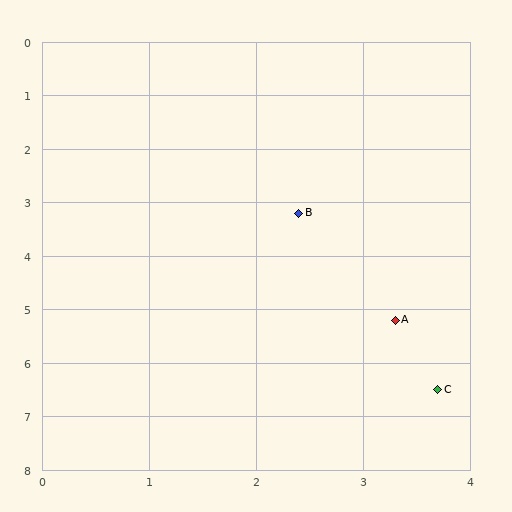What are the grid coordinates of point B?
Point B is at approximately (2.4, 3.2).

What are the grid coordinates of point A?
Point A is at approximately (3.3, 5.2).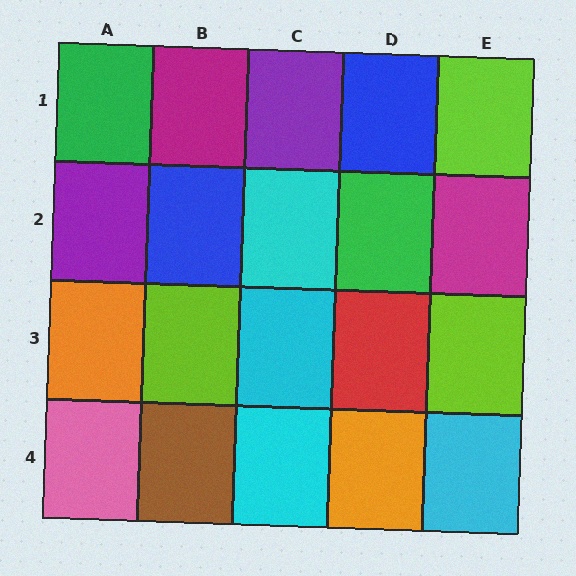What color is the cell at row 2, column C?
Cyan.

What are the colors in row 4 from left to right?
Pink, brown, cyan, orange, cyan.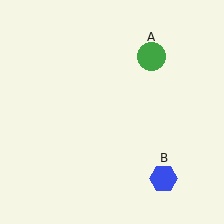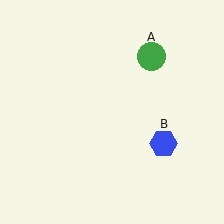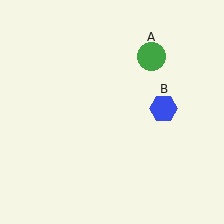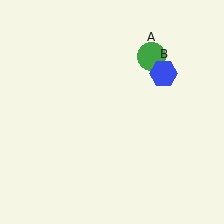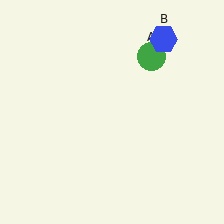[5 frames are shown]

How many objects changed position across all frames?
1 object changed position: blue hexagon (object B).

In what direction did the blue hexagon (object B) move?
The blue hexagon (object B) moved up.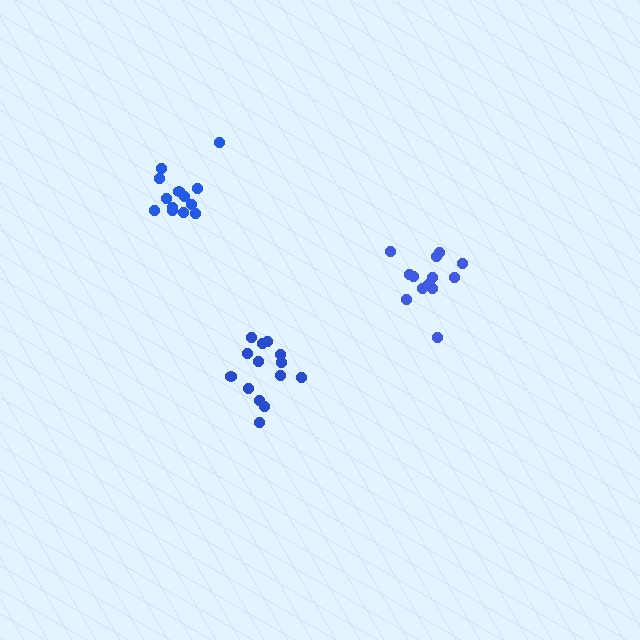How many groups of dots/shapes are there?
There are 3 groups.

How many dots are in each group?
Group 1: 13 dots, Group 2: 13 dots, Group 3: 14 dots (40 total).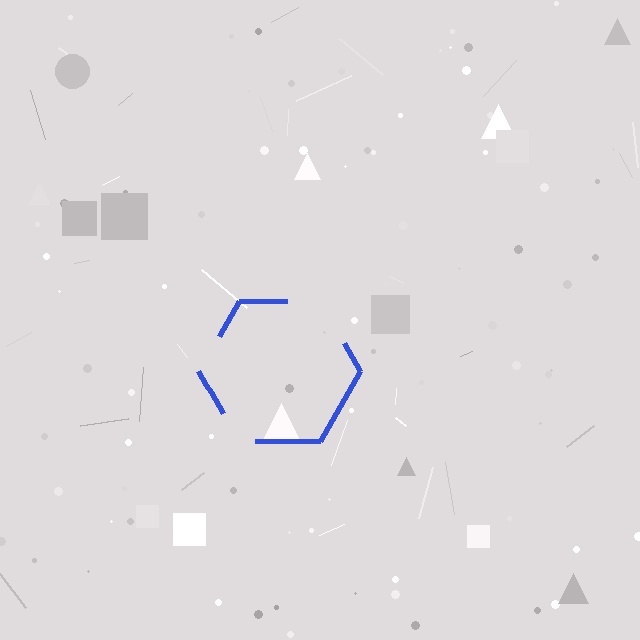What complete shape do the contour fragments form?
The contour fragments form a hexagon.